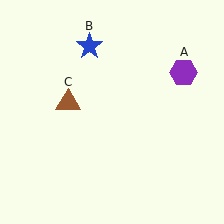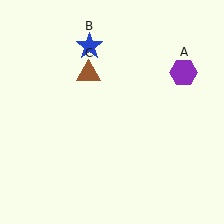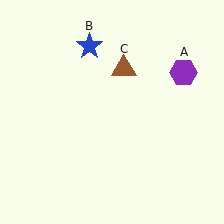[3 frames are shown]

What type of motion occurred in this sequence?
The brown triangle (object C) rotated clockwise around the center of the scene.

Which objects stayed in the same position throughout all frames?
Purple hexagon (object A) and blue star (object B) remained stationary.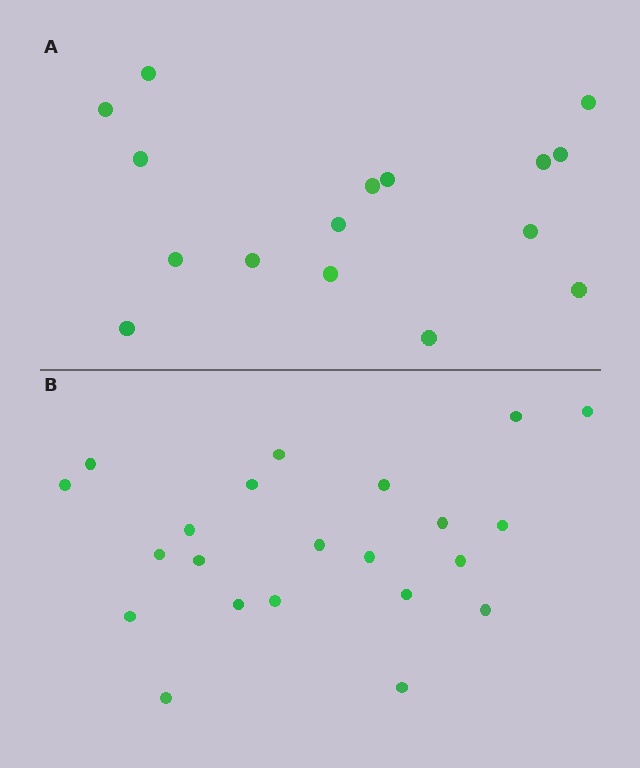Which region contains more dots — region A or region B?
Region B (the bottom region) has more dots.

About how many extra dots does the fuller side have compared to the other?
Region B has about 6 more dots than region A.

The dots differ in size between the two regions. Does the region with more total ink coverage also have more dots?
No. Region A has more total ink coverage because its dots are larger, but region B actually contains more individual dots. Total area can be misleading — the number of items is what matters here.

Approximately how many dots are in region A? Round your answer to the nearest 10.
About 20 dots. (The exact count is 16, which rounds to 20.)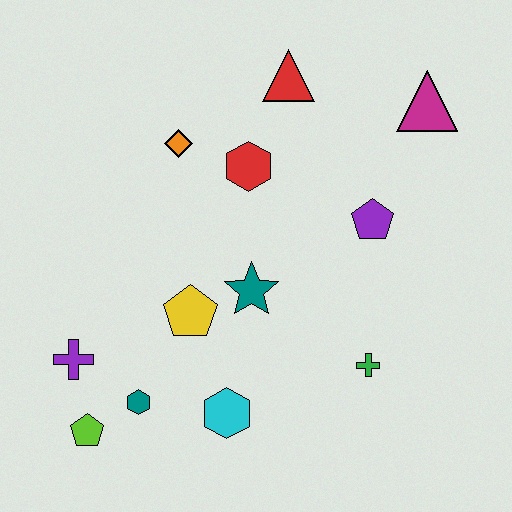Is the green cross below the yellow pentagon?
Yes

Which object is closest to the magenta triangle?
The purple pentagon is closest to the magenta triangle.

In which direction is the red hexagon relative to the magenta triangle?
The red hexagon is to the left of the magenta triangle.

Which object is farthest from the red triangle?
The lime pentagon is farthest from the red triangle.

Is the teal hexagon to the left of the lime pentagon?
No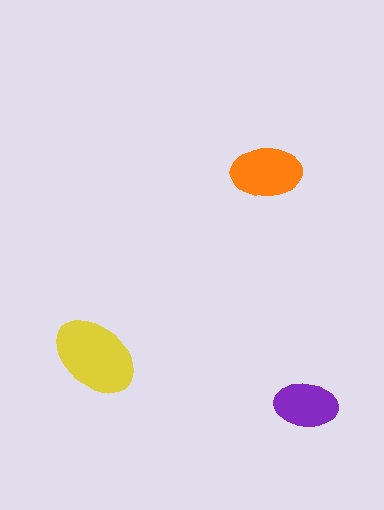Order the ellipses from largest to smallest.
the yellow one, the orange one, the purple one.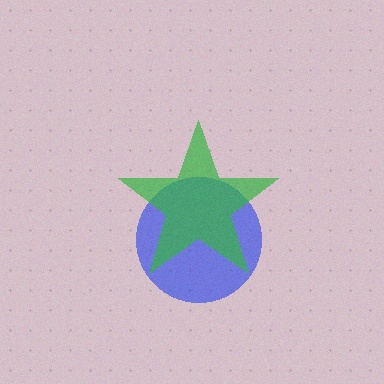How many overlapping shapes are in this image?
There are 2 overlapping shapes in the image.